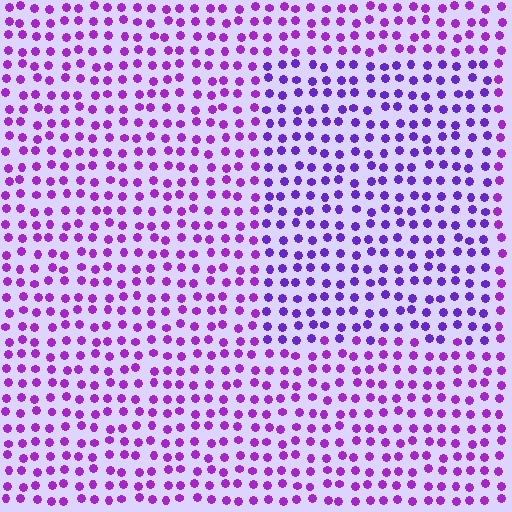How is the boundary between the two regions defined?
The boundary is defined purely by a slight shift in hue (about 23 degrees). Spacing, size, and orientation are identical on both sides.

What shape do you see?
I see a rectangle.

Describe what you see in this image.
The image is filled with small purple elements in a uniform arrangement. A rectangle-shaped region is visible where the elements are tinted to a slightly different hue, forming a subtle color boundary.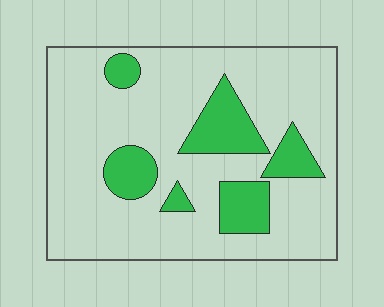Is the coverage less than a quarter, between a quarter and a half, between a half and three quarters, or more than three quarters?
Less than a quarter.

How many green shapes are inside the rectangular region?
6.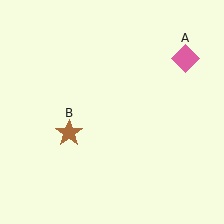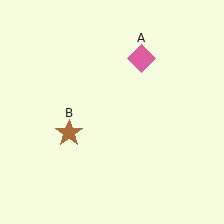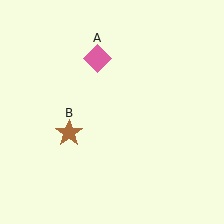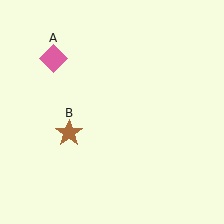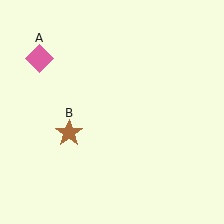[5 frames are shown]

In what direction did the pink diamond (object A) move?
The pink diamond (object A) moved left.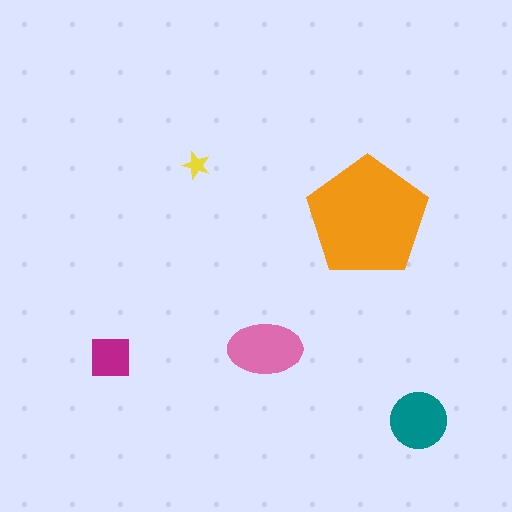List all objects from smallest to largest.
The yellow star, the magenta square, the teal circle, the pink ellipse, the orange pentagon.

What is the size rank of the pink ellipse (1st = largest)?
2nd.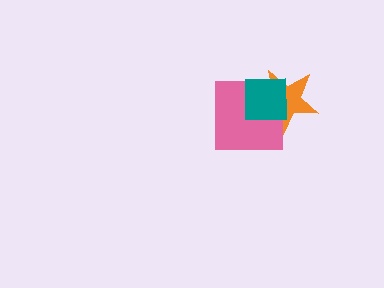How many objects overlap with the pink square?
2 objects overlap with the pink square.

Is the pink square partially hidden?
Yes, it is partially covered by another shape.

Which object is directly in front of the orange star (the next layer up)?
The pink square is directly in front of the orange star.